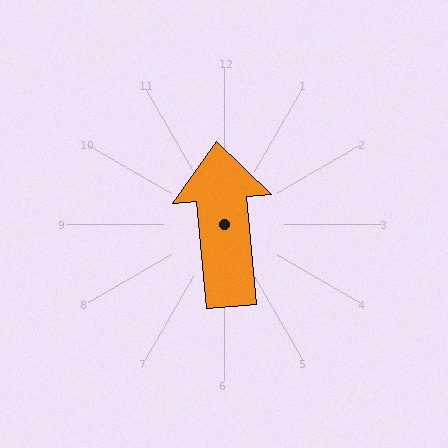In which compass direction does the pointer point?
North.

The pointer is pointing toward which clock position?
Roughly 12 o'clock.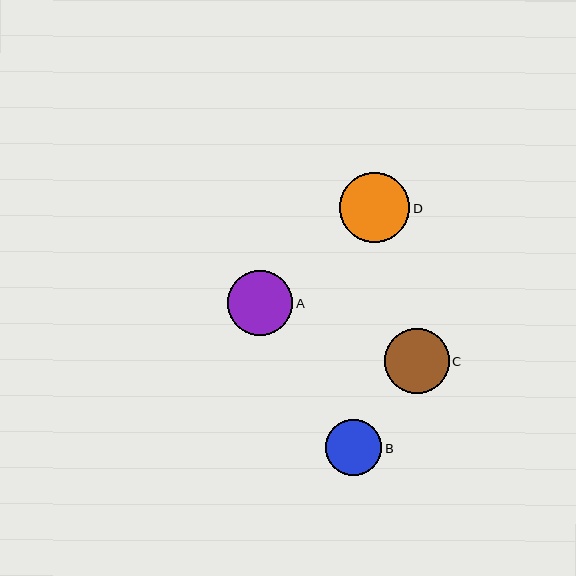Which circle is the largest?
Circle D is the largest with a size of approximately 70 pixels.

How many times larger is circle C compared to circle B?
Circle C is approximately 1.1 times the size of circle B.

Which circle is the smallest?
Circle B is the smallest with a size of approximately 56 pixels.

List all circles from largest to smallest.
From largest to smallest: D, A, C, B.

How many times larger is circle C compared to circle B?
Circle C is approximately 1.1 times the size of circle B.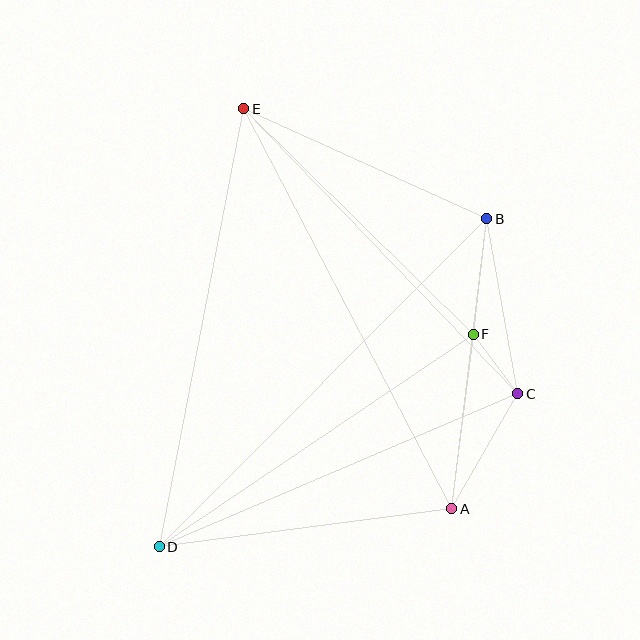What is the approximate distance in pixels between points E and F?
The distance between E and F is approximately 322 pixels.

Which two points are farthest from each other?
Points B and D are farthest from each other.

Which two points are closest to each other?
Points C and F are closest to each other.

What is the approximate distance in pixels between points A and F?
The distance between A and F is approximately 176 pixels.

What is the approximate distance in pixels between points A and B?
The distance between A and B is approximately 292 pixels.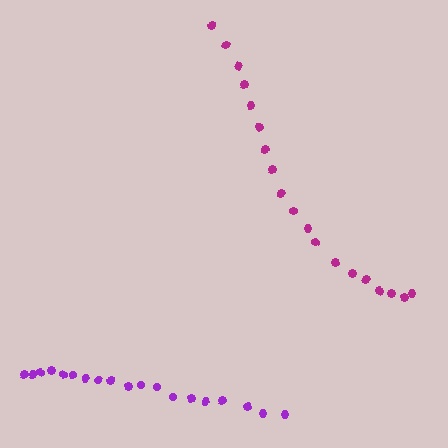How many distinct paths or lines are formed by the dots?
There are 2 distinct paths.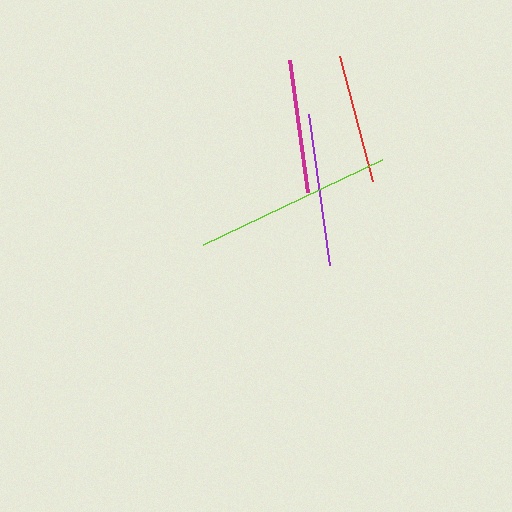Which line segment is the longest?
The lime line is the longest at approximately 198 pixels.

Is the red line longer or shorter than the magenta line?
The magenta line is longer than the red line.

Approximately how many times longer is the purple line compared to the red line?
The purple line is approximately 1.2 times the length of the red line.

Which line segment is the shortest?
The red line is the shortest at approximately 129 pixels.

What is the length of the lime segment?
The lime segment is approximately 198 pixels long.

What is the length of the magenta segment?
The magenta segment is approximately 133 pixels long.